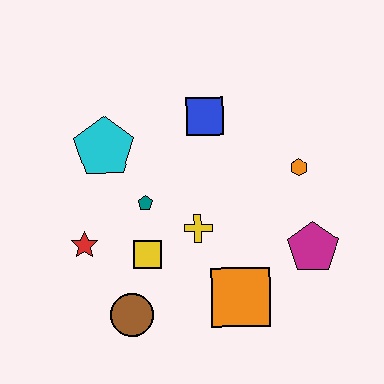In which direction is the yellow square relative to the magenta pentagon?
The yellow square is to the left of the magenta pentagon.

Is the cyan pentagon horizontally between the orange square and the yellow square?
No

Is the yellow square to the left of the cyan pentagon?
No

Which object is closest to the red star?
The yellow square is closest to the red star.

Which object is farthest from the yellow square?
The orange hexagon is farthest from the yellow square.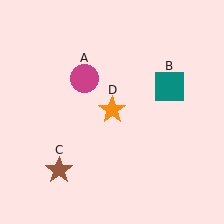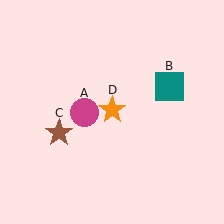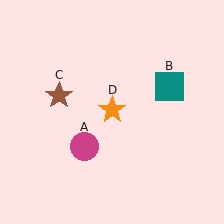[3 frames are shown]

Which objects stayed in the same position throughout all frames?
Teal square (object B) and orange star (object D) remained stationary.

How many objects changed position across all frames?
2 objects changed position: magenta circle (object A), brown star (object C).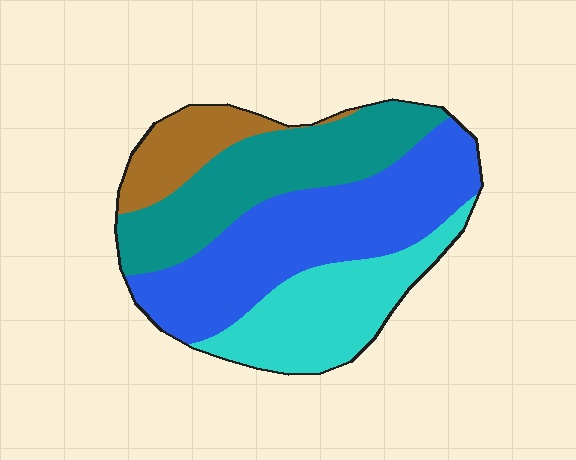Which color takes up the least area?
Brown, at roughly 10%.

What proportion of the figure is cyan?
Cyan covers around 25% of the figure.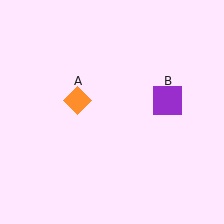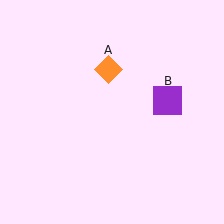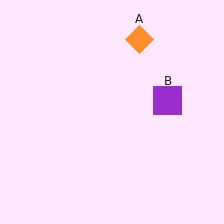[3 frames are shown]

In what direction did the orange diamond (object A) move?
The orange diamond (object A) moved up and to the right.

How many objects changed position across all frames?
1 object changed position: orange diamond (object A).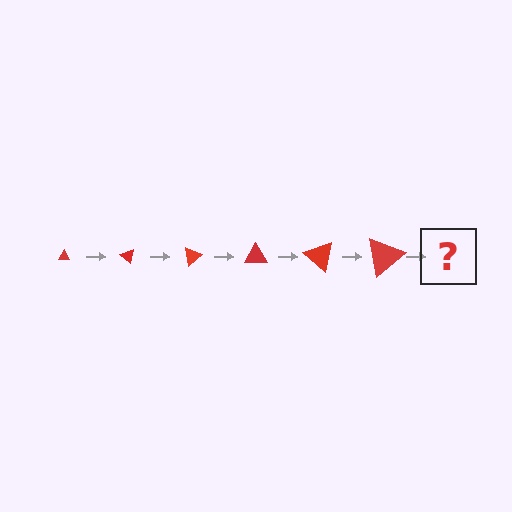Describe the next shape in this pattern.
It should be a triangle, larger than the previous one and rotated 240 degrees from the start.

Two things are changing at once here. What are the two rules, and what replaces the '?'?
The two rules are that the triangle grows larger each step and it rotates 40 degrees each step. The '?' should be a triangle, larger than the previous one and rotated 240 degrees from the start.